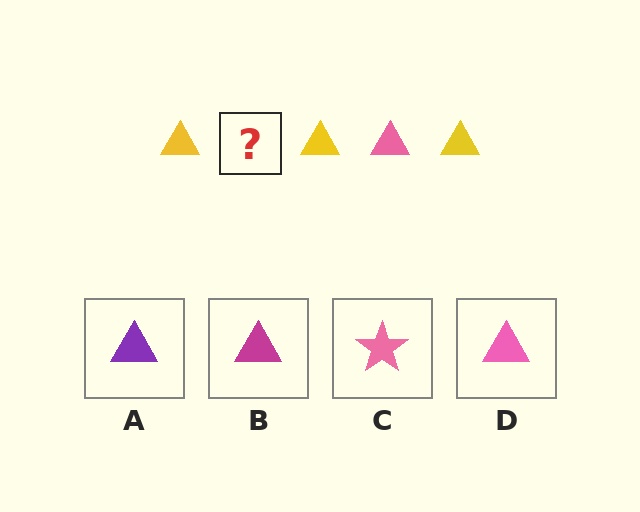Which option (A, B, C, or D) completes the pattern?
D.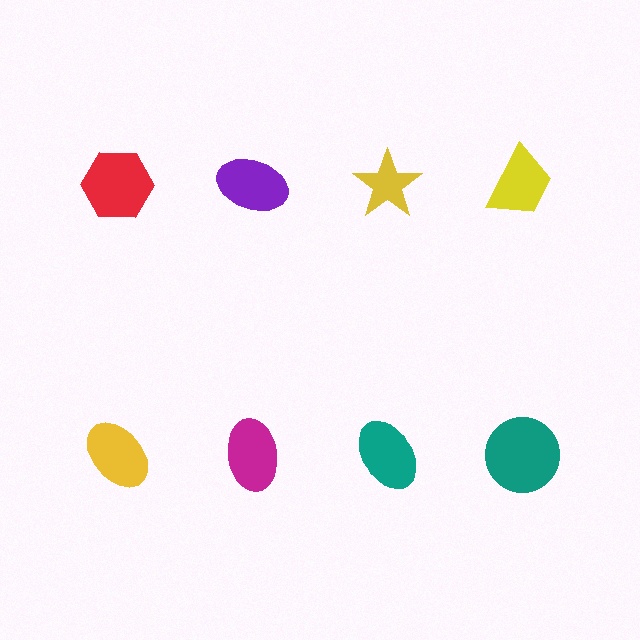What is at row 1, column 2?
A purple ellipse.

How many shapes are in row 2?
4 shapes.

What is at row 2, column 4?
A teal circle.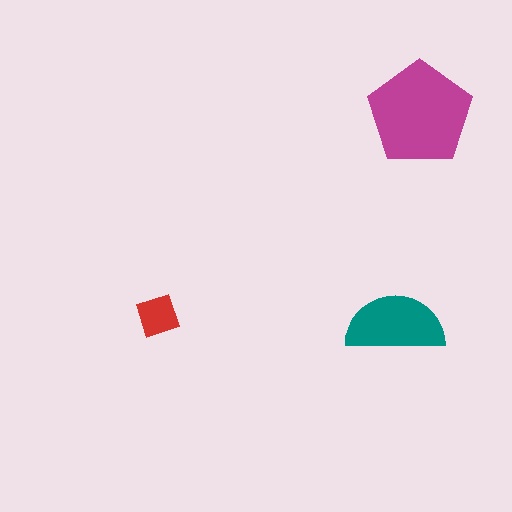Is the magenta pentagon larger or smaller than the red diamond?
Larger.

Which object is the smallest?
The red diamond.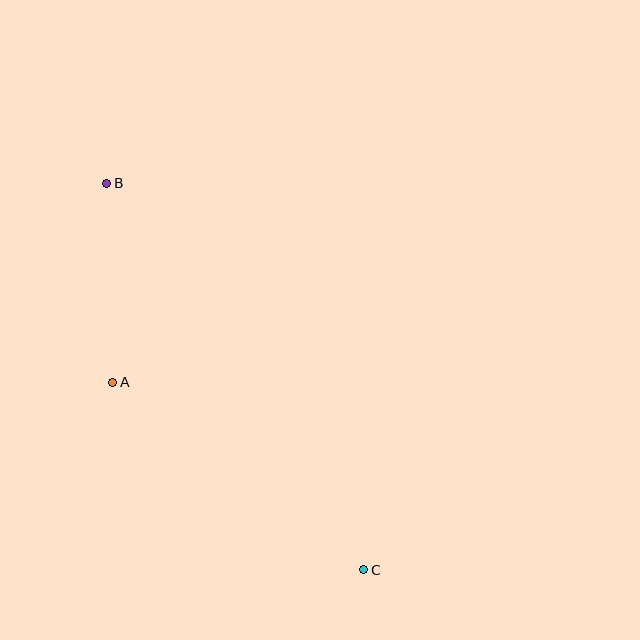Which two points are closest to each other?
Points A and B are closest to each other.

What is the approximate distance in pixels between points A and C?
The distance between A and C is approximately 313 pixels.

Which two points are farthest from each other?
Points B and C are farthest from each other.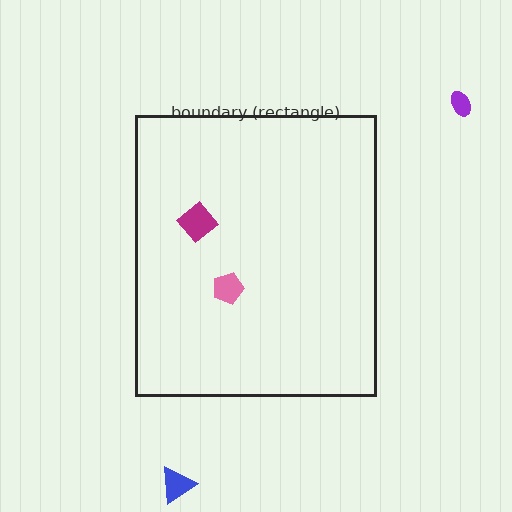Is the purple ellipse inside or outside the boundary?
Outside.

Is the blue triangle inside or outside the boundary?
Outside.